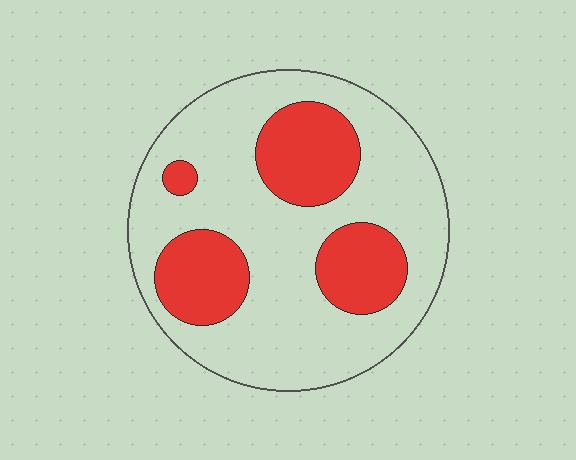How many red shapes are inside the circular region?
4.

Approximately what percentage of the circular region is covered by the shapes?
Approximately 30%.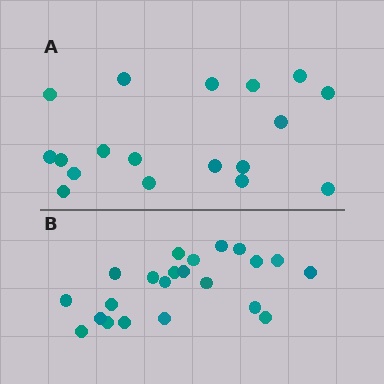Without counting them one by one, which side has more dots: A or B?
Region B (the bottom region) has more dots.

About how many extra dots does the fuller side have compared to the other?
Region B has about 4 more dots than region A.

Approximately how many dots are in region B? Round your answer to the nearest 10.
About 20 dots. (The exact count is 22, which rounds to 20.)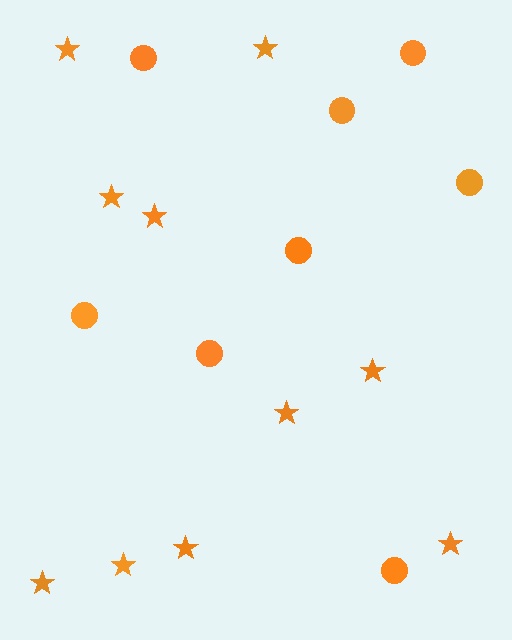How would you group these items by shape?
There are 2 groups: one group of circles (8) and one group of stars (10).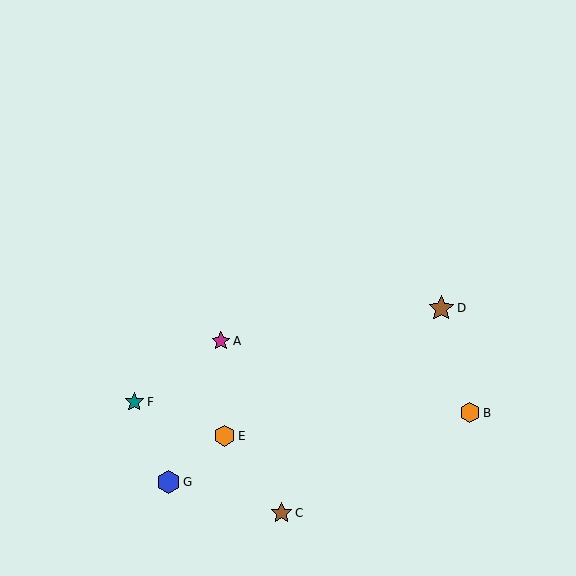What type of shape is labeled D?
Shape D is a brown star.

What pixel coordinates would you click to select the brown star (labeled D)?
Click at (441, 308) to select the brown star D.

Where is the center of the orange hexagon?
The center of the orange hexagon is at (225, 436).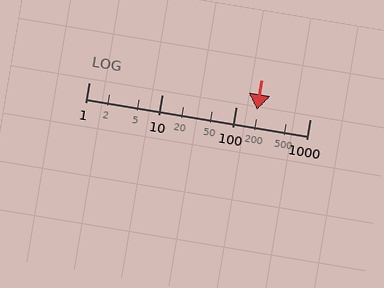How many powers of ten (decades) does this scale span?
The scale spans 3 decades, from 1 to 1000.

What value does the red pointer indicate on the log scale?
The pointer indicates approximately 190.